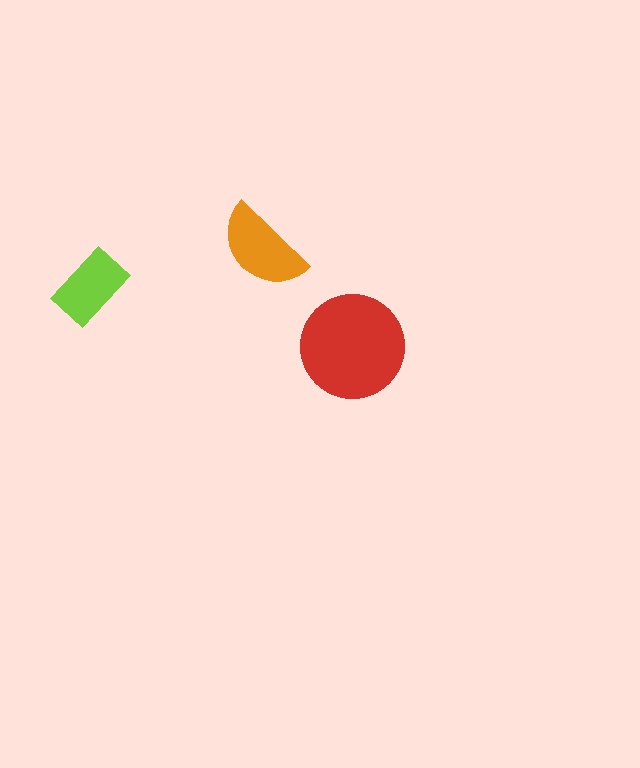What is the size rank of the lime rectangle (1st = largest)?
3rd.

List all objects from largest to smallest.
The red circle, the orange semicircle, the lime rectangle.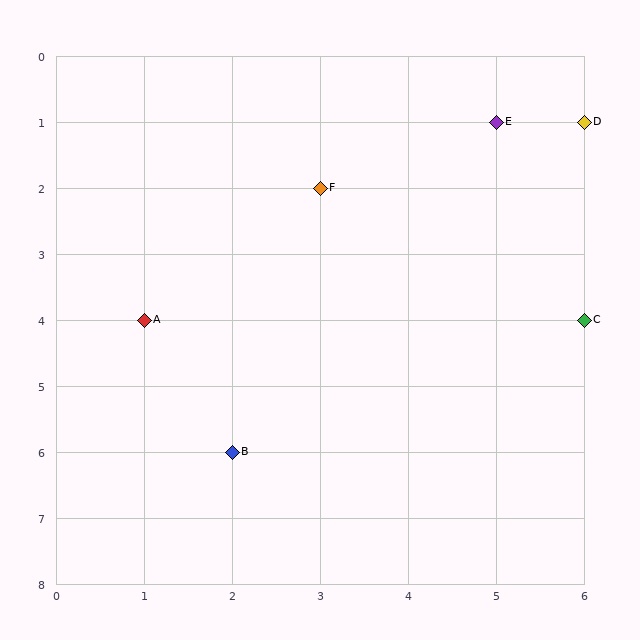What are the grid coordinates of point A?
Point A is at grid coordinates (1, 4).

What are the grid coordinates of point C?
Point C is at grid coordinates (6, 4).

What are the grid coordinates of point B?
Point B is at grid coordinates (2, 6).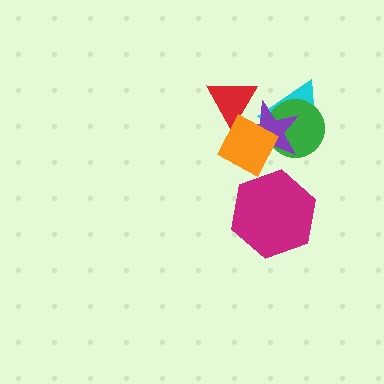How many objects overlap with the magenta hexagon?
0 objects overlap with the magenta hexagon.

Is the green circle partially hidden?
Yes, it is partially covered by another shape.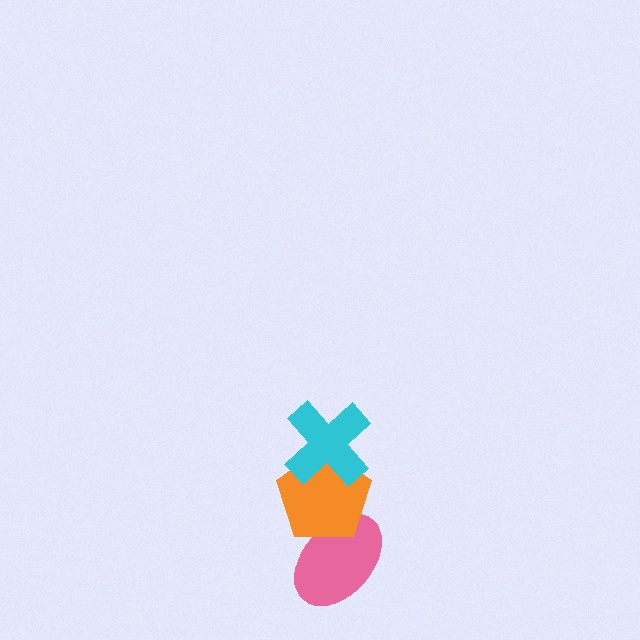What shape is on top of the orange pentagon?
The cyan cross is on top of the orange pentagon.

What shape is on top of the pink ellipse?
The orange pentagon is on top of the pink ellipse.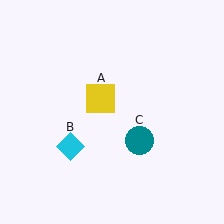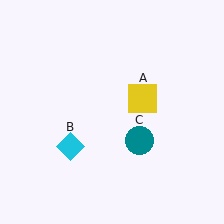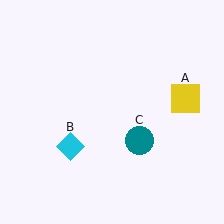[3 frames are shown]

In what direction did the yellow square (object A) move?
The yellow square (object A) moved right.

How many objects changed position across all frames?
1 object changed position: yellow square (object A).